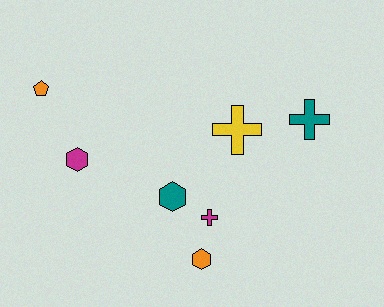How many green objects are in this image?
There are no green objects.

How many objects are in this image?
There are 7 objects.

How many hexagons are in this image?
There are 3 hexagons.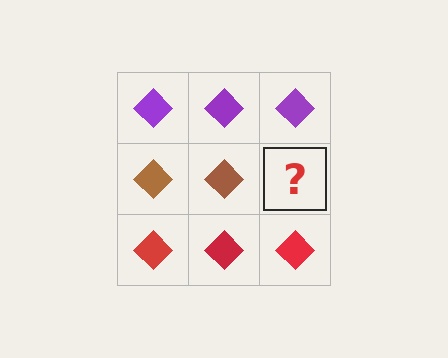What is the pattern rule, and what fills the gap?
The rule is that each row has a consistent color. The gap should be filled with a brown diamond.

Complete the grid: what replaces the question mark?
The question mark should be replaced with a brown diamond.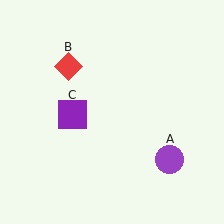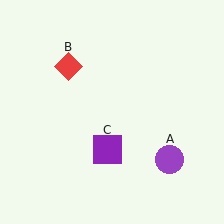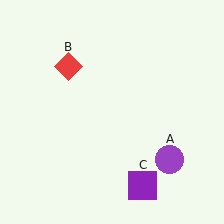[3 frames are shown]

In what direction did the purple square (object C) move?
The purple square (object C) moved down and to the right.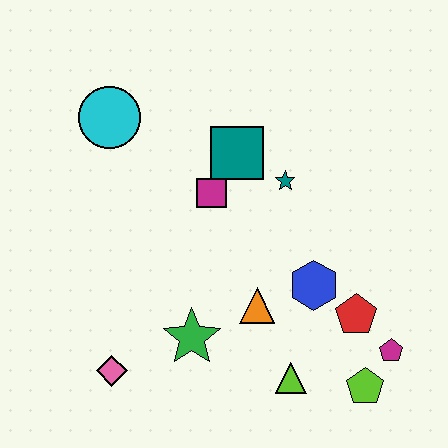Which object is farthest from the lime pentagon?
The cyan circle is farthest from the lime pentagon.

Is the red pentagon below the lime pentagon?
No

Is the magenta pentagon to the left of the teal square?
No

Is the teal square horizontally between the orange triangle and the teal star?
No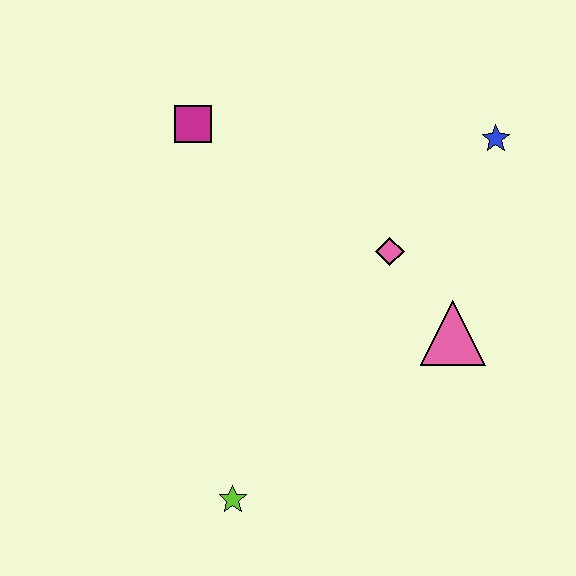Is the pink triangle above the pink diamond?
No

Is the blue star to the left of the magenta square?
No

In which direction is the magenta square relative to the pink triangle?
The magenta square is to the left of the pink triangle.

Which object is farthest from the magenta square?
The lime star is farthest from the magenta square.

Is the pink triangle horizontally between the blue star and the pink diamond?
Yes